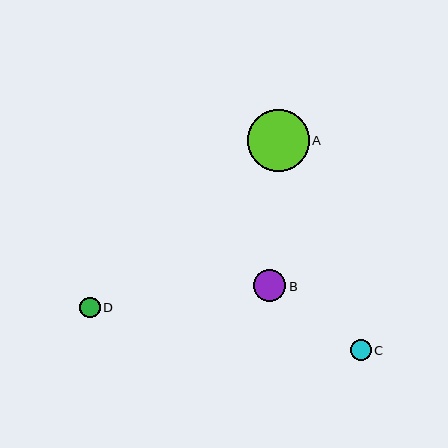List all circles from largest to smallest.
From largest to smallest: A, B, C, D.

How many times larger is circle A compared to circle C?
Circle A is approximately 3.0 times the size of circle C.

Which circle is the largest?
Circle A is the largest with a size of approximately 62 pixels.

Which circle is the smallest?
Circle D is the smallest with a size of approximately 21 pixels.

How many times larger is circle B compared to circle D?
Circle B is approximately 1.5 times the size of circle D.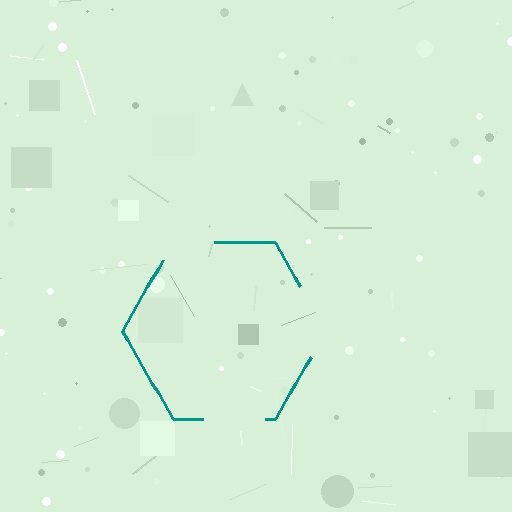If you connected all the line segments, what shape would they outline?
They would outline a hexagon.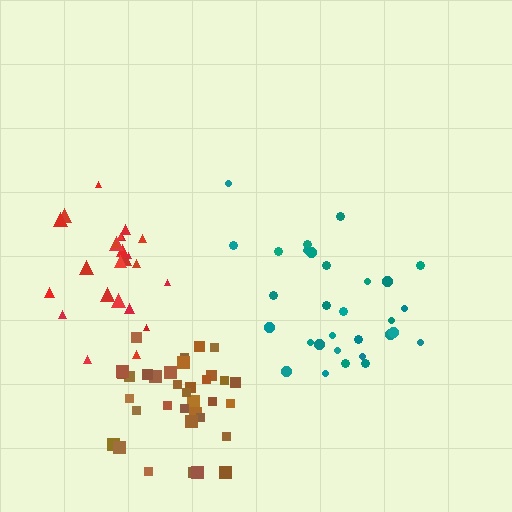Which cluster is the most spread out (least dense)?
Teal.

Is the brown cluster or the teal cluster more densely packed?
Brown.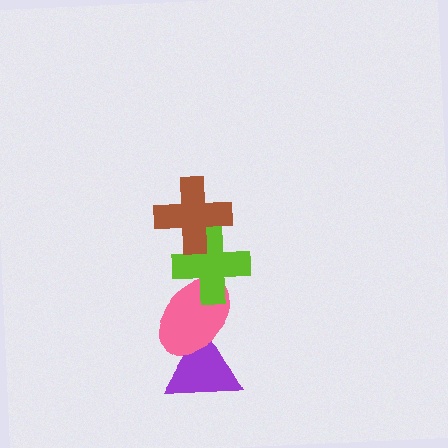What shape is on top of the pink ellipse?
The lime cross is on top of the pink ellipse.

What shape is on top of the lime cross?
The brown cross is on top of the lime cross.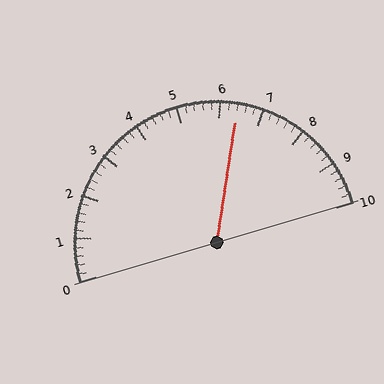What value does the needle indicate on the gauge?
The needle indicates approximately 6.4.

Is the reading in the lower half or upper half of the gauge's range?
The reading is in the upper half of the range (0 to 10).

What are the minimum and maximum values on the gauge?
The gauge ranges from 0 to 10.